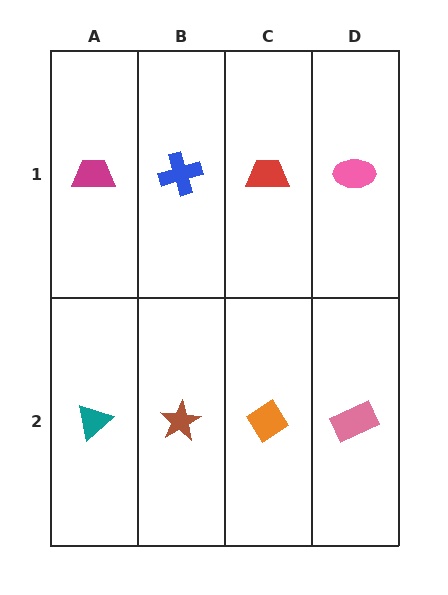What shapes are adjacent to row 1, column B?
A brown star (row 2, column B), a magenta trapezoid (row 1, column A), a red trapezoid (row 1, column C).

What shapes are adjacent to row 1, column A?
A teal triangle (row 2, column A), a blue cross (row 1, column B).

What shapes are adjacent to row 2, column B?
A blue cross (row 1, column B), a teal triangle (row 2, column A), an orange diamond (row 2, column C).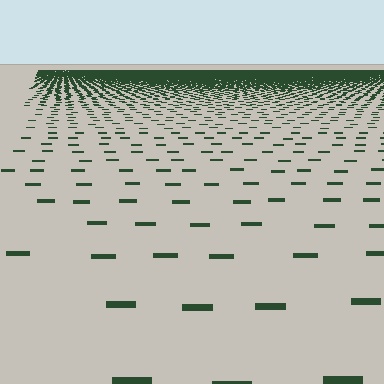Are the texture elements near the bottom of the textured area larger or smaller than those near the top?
Larger. Near the bottom, elements are closer to the viewer and appear at a bigger on-screen size.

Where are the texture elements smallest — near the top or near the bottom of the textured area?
Near the top.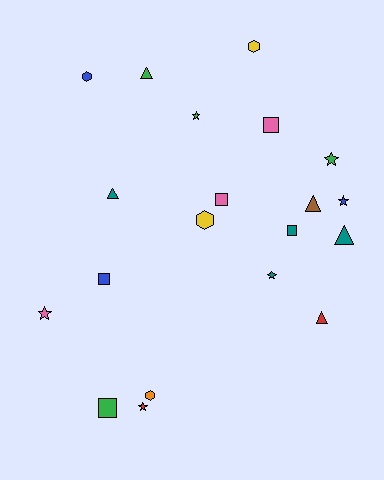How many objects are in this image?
There are 20 objects.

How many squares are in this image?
There are 5 squares.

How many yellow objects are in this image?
There are 2 yellow objects.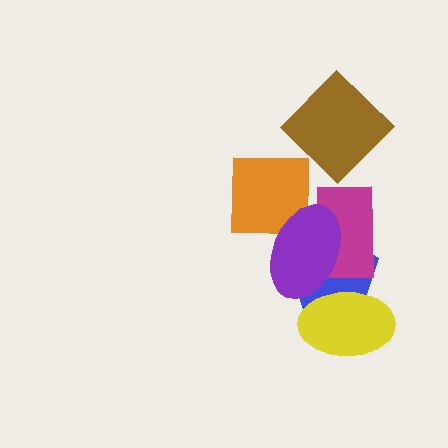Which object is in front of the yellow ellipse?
The purple ellipse is in front of the yellow ellipse.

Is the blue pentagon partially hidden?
Yes, it is partially covered by another shape.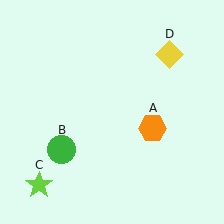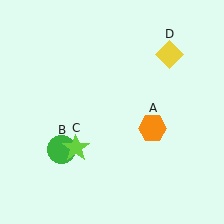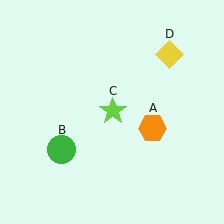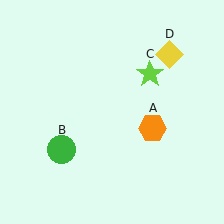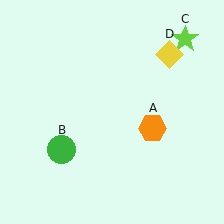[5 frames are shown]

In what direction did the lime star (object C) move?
The lime star (object C) moved up and to the right.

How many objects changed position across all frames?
1 object changed position: lime star (object C).